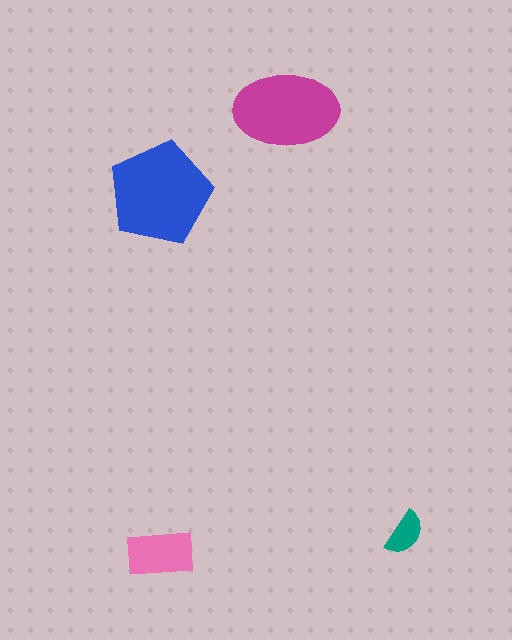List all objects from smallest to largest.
The teal semicircle, the pink rectangle, the magenta ellipse, the blue pentagon.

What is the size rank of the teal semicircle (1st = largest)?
4th.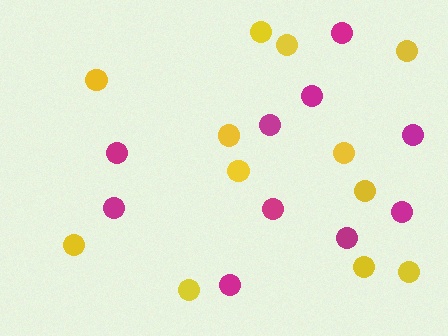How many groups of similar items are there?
There are 2 groups: one group of magenta circles (10) and one group of yellow circles (12).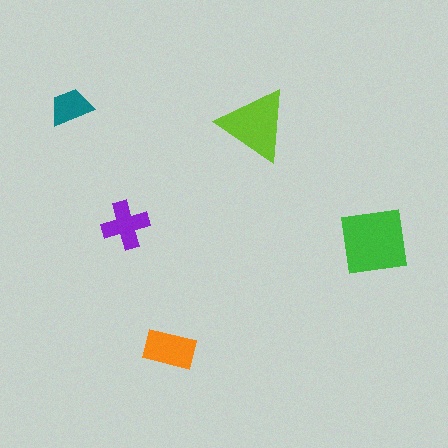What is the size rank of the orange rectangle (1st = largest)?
3rd.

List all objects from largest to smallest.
The green square, the lime triangle, the orange rectangle, the purple cross, the teal trapezoid.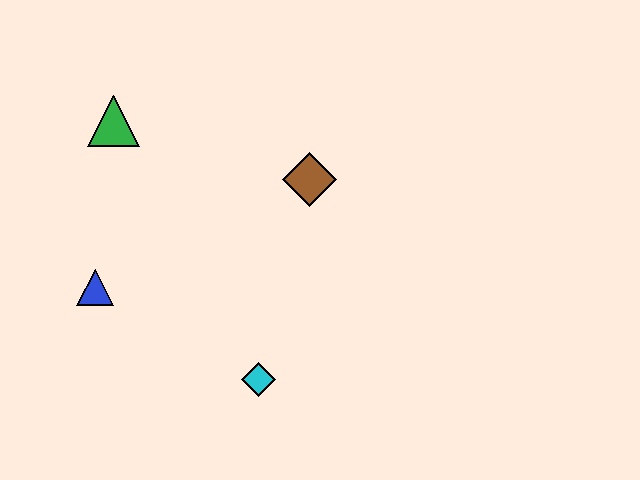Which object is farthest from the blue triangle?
The brown diamond is farthest from the blue triangle.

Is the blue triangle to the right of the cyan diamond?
No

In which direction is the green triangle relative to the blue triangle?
The green triangle is above the blue triangle.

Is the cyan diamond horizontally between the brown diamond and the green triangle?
Yes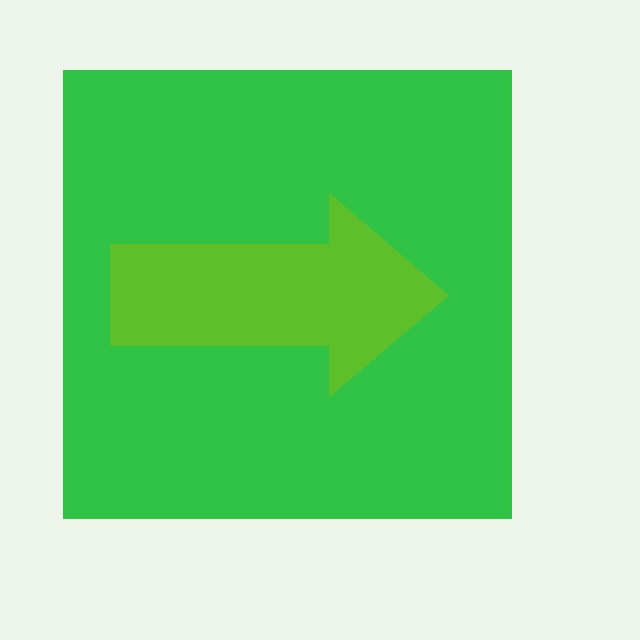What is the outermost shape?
The green square.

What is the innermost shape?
The lime arrow.